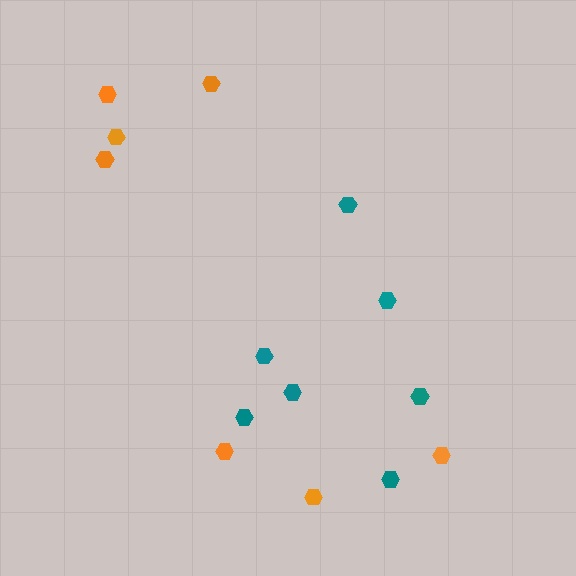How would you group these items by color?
There are 2 groups: one group of orange hexagons (7) and one group of teal hexagons (7).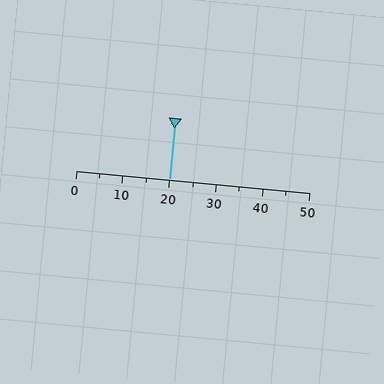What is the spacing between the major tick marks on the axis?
The major ticks are spaced 10 apart.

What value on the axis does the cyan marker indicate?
The marker indicates approximately 20.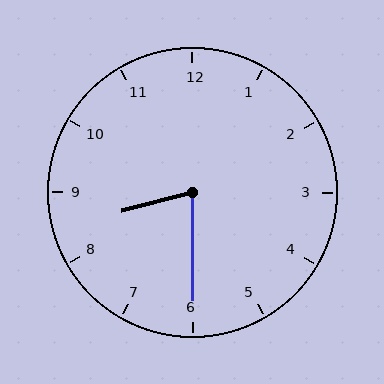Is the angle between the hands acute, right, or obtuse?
It is acute.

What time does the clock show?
8:30.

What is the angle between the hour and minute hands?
Approximately 75 degrees.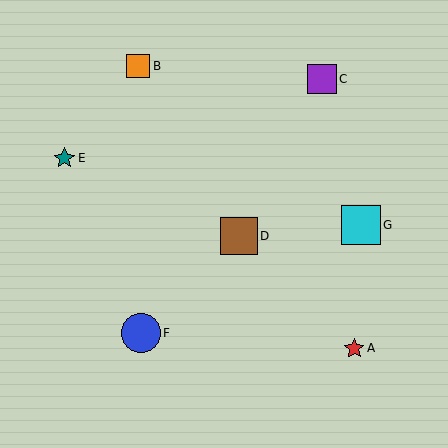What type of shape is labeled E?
Shape E is a teal star.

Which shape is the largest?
The cyan square (labeled G) is the largest.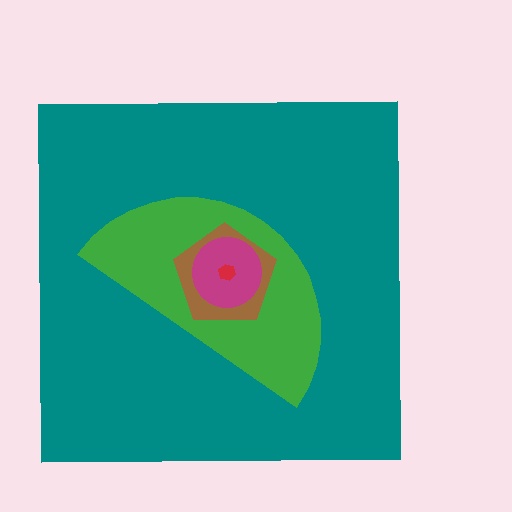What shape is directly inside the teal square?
The green semicircle.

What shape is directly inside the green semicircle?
The brown pentagon.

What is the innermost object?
The red hexagon.